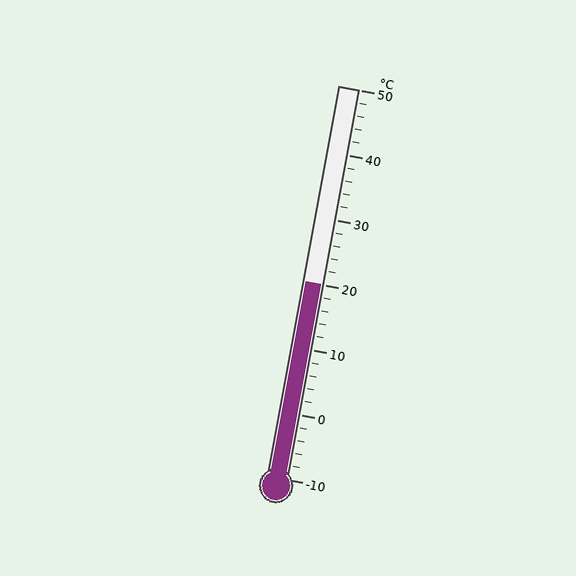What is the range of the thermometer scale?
The thermometer scale ranges from -10°C to 50°C.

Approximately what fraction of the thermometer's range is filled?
The thermometer is filled to approximately 50% of its range.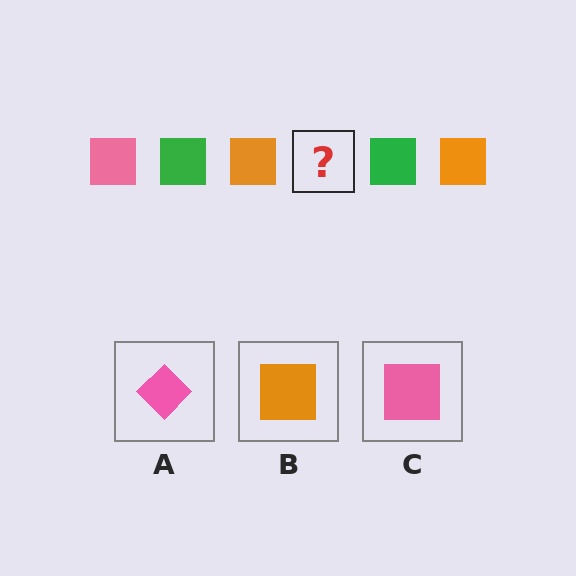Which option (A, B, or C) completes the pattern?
C.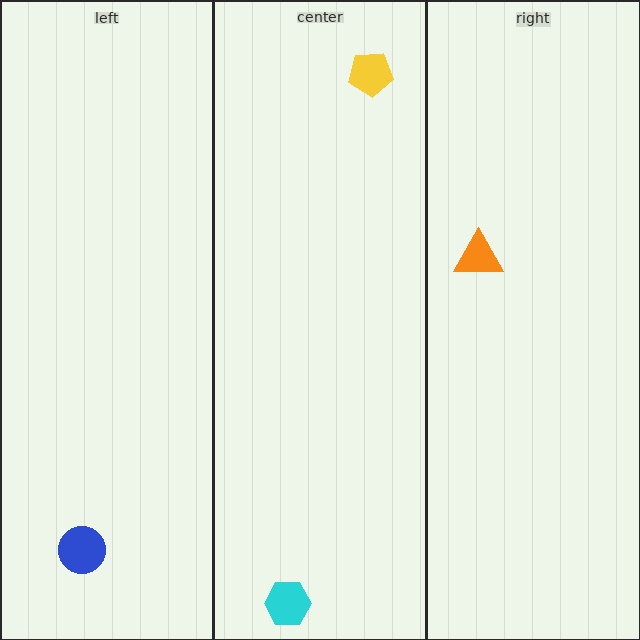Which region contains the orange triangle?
The right region.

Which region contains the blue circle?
The left region.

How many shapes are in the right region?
1.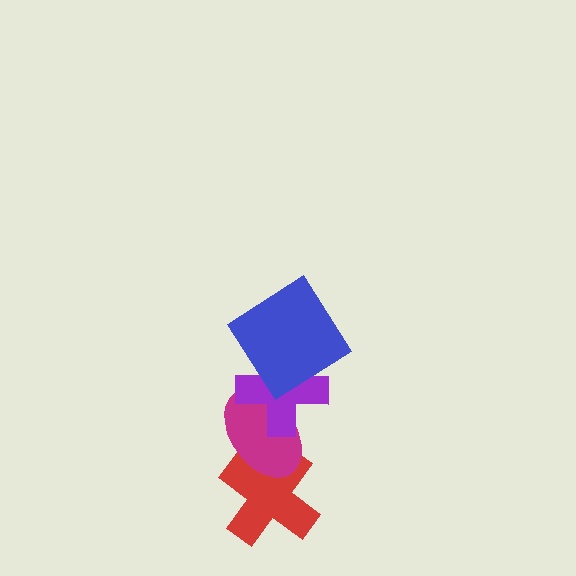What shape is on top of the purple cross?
The blue diamond is on top of the purple cross.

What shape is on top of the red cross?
The magenta ellipse is on top of the red cross.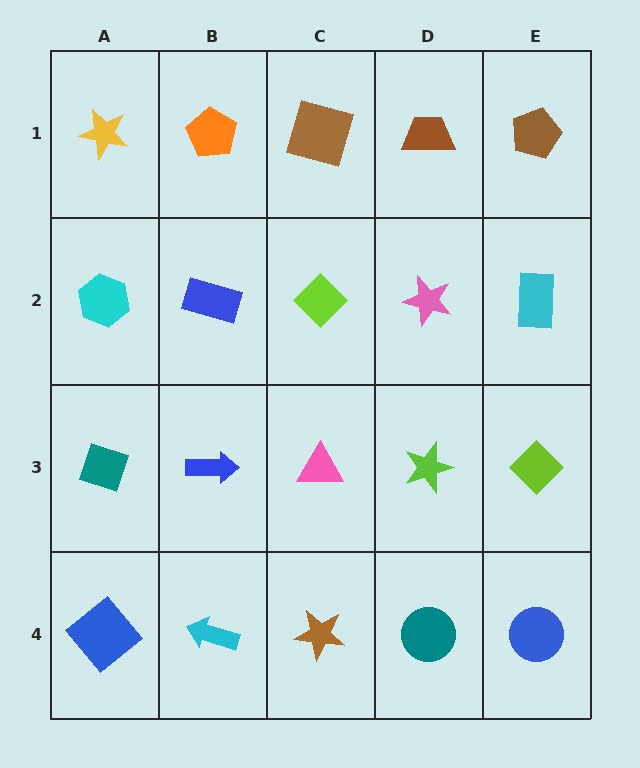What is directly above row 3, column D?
A pink star.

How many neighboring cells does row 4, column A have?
2.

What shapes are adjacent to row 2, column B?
An orange pentagon (row 1, column B), a blue arrow (row 3, column B), a cyan hexagon (row 2, column A), a lime diamond (row 2, column C).